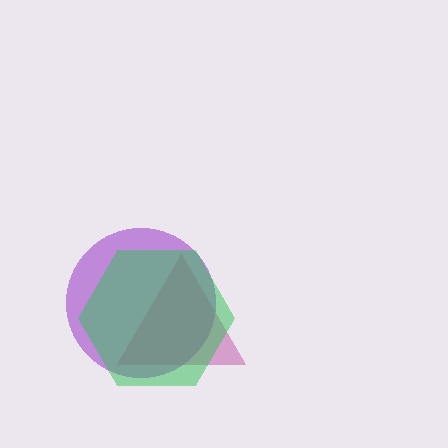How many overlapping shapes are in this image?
There are 3 overlapping shapes in the image.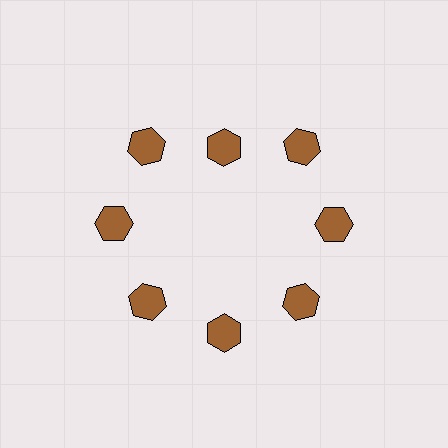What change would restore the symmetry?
The symmetry would be restored by moving it outward, back onto the ring so that all 8 hexagons sit at equal angles and equal distance from the center.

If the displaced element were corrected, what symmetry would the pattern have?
It would have 8-fold rotational symmetry — the pattern would map onto itself every 45 degrees.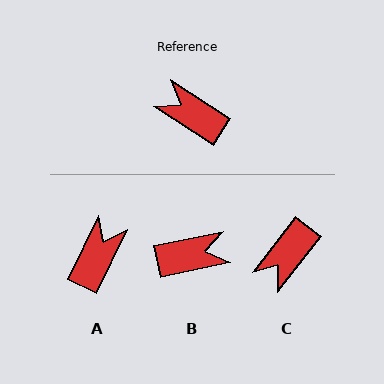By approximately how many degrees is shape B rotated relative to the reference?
Approximately 135 degrees clockwise.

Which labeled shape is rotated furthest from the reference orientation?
B, about 135 degrees away.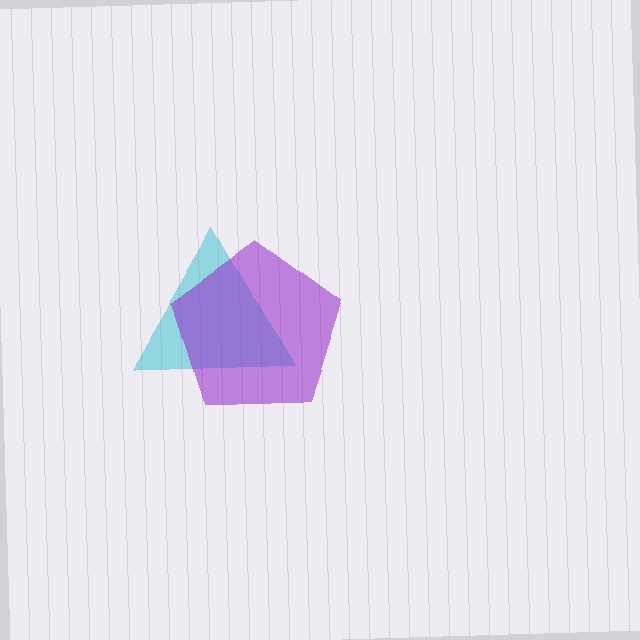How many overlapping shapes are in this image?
There are 2 overlapping shapes in the image.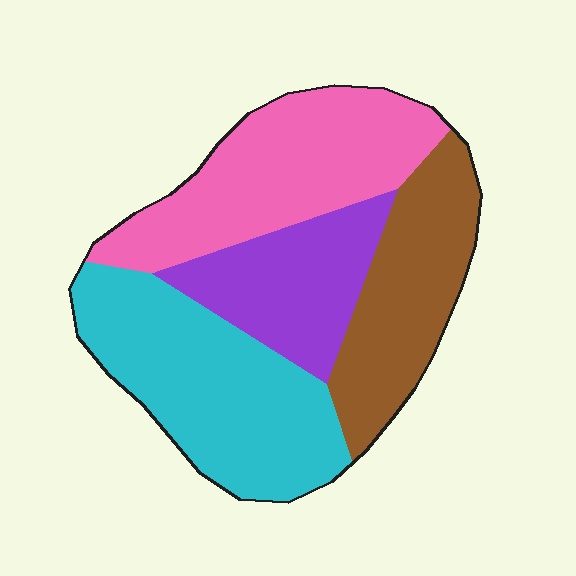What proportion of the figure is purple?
Purple takes up about one sixth (1/6) of the figure.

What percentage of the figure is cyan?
Cyan takes up about one third (1/3) of the figure.